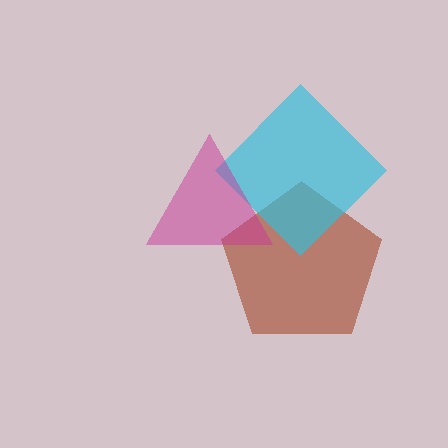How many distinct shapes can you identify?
There are 3 distinct shapes: a brown pentagon, a cyan diamond, a magenta triangle.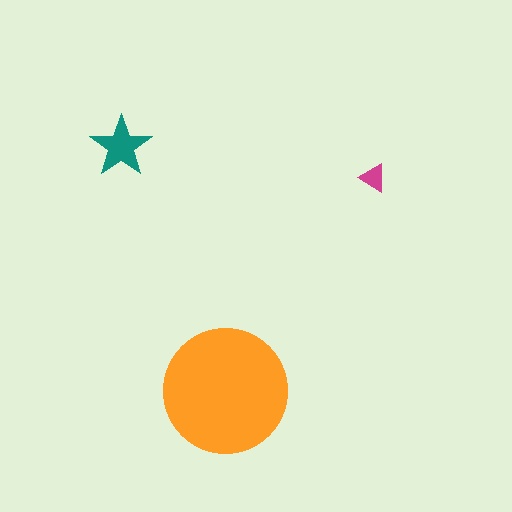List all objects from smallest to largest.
The magenta triangle, the teal star, the orange circle.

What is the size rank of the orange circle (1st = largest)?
1st.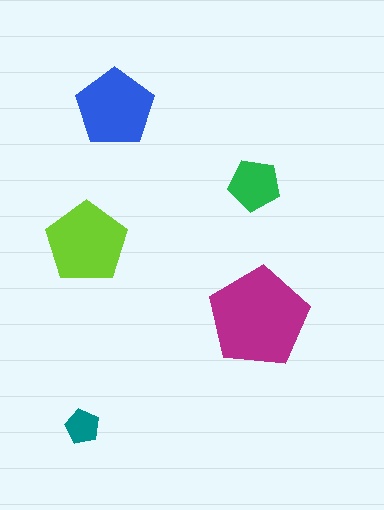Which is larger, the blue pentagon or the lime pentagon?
The lime one.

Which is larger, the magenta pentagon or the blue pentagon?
The magenta one.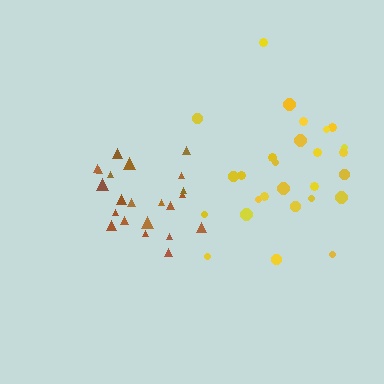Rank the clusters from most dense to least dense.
brown, yellow.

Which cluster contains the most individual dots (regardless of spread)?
Yellow (27).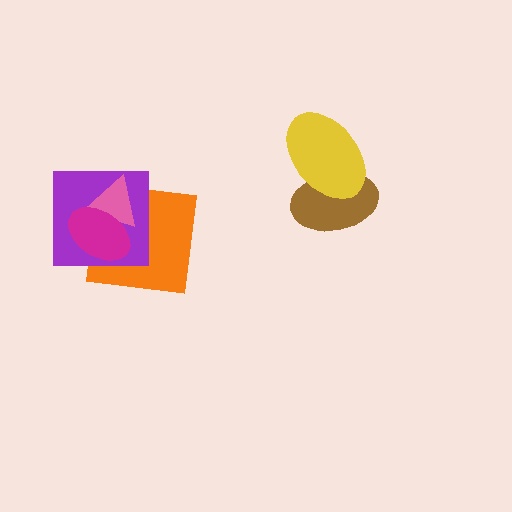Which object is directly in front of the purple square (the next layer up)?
The pink triangle is directly in front of the purple square.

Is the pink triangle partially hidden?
Yes, it is partially covered by another shape.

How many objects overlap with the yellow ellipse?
1 object overlaps with the yellow ellipse.